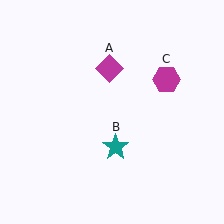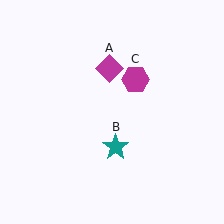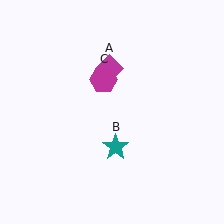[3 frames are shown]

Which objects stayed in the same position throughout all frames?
Magenta diamond (object A) and teal star (object B) remained stationary.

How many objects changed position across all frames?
1 object changed position: magenta hexagon (object C).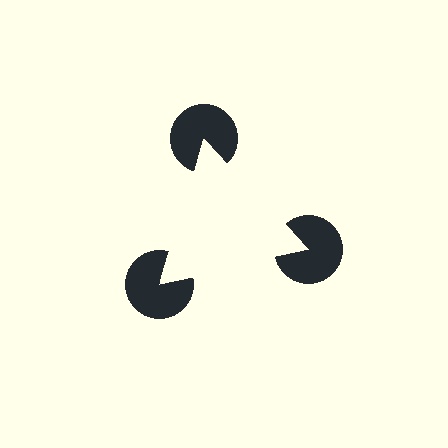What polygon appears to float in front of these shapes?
An illusory triangle — its edges are inferred from the aligned wedge cuts in the pac-man discs, not physically drawn.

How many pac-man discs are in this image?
There are 3 — one at each vertex of the illusory triangle.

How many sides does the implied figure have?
3 sides.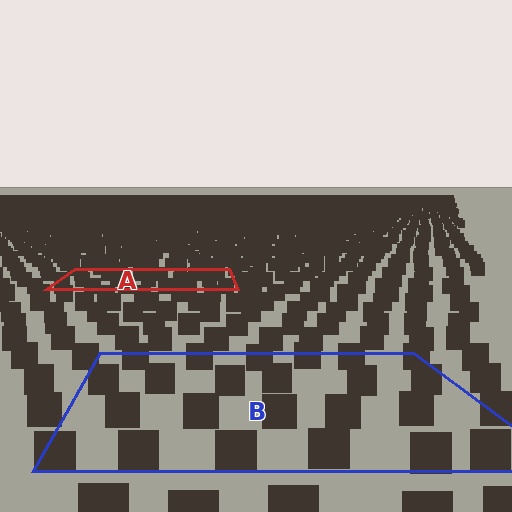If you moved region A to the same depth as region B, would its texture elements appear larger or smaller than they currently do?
They would appear larger. At a closer depth, the same texture elements are projected at a bigger on-screen size.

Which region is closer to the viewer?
Region B is closer. The texture elements there are larger and more spread out.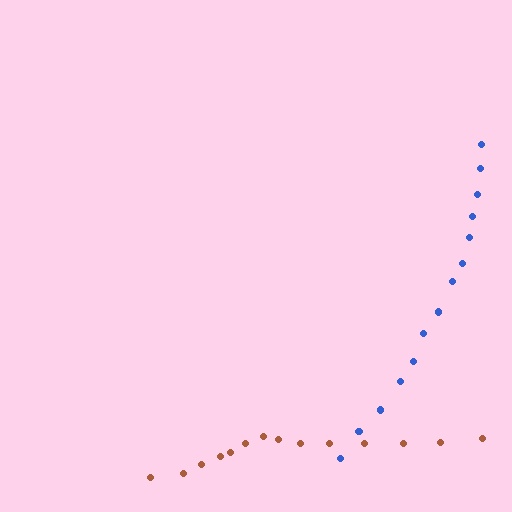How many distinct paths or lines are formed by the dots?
There are 2 distinct paths.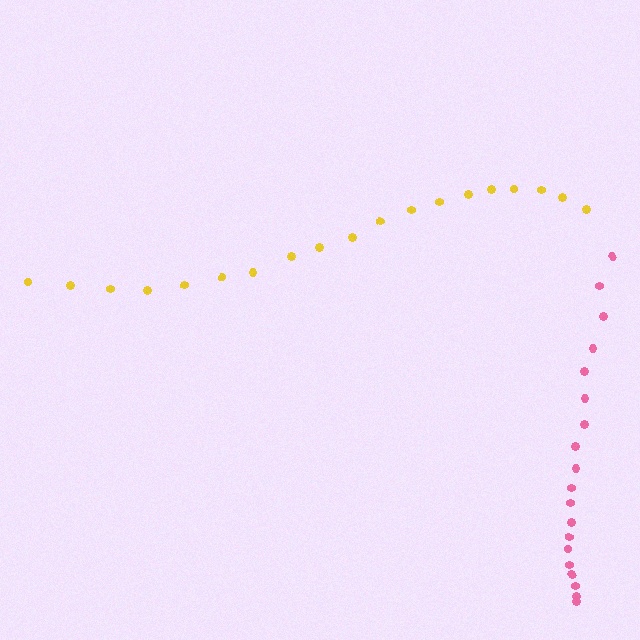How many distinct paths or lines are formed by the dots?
There are 2 distinct paths.